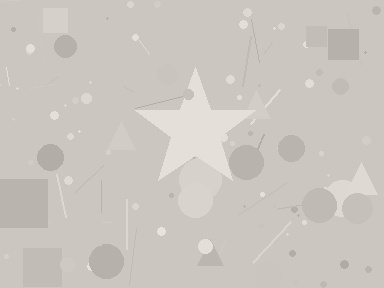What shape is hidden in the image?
A star is hidden in the image.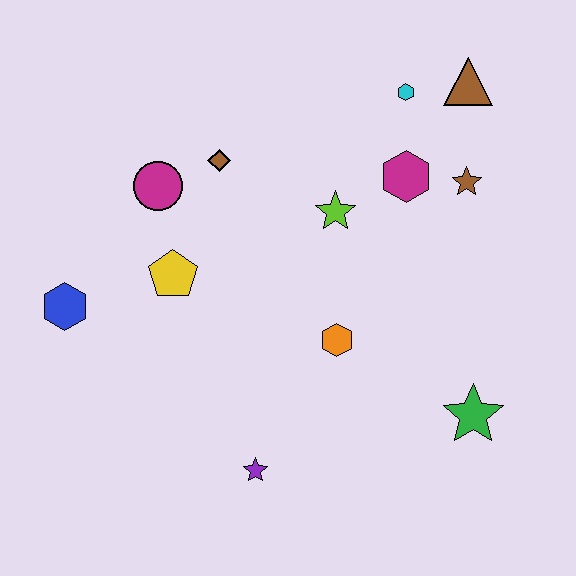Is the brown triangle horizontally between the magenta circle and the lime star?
No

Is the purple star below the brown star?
Yes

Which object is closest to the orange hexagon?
The lime star is closest to the orange hexagon.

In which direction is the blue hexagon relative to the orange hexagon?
The blue hexagon is to the left of the orange hexagon.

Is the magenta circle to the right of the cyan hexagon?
No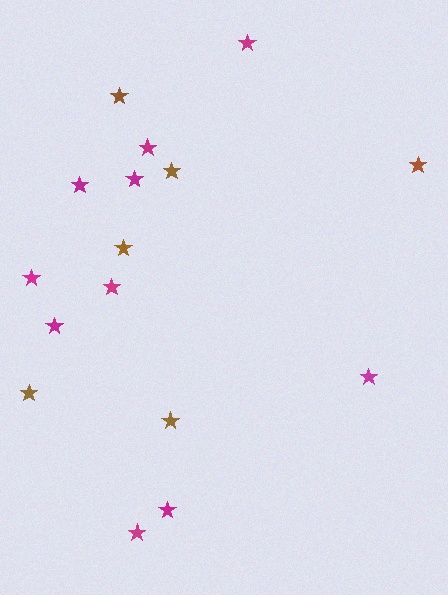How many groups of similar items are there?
There are 2 groups: one group of brown stars (6) and one group of magenta stars (10).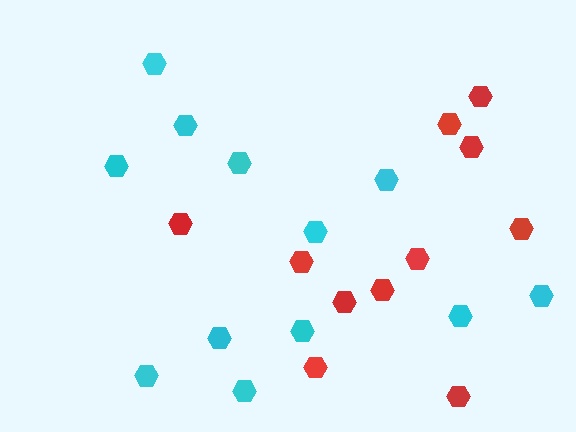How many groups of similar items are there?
There are 2 groups: one group of red hexagons (11) and one group of cyan hexagons (12).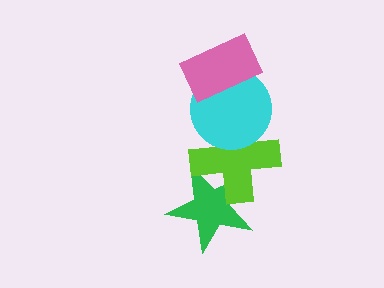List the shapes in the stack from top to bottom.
From top to bottom: the pink rectangle, the cyan circle, the lime cross, the green star.